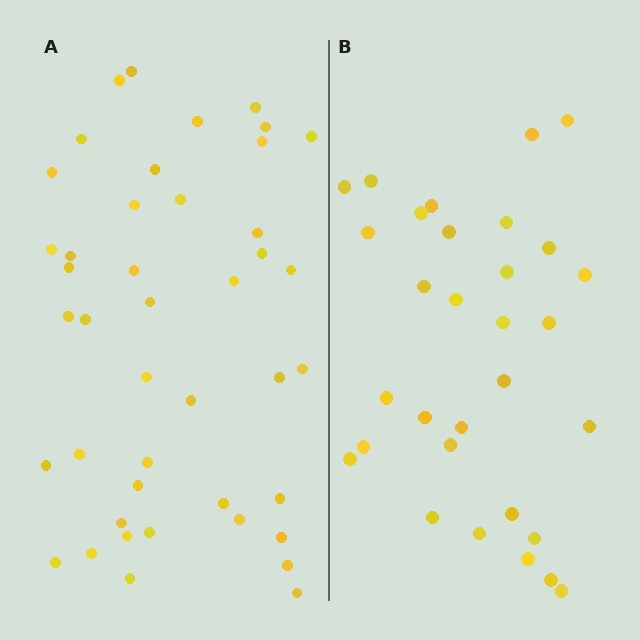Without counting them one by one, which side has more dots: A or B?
Region A (the left region) has more dots.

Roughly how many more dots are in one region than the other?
Region A has roughly 12 or so more dots than region B.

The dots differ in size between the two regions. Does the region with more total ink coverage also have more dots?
No. Region B has more total ink coverage because its dots are larger, but region A actually contains more individual dots. Total area can be misleading — the number of items is what matters here.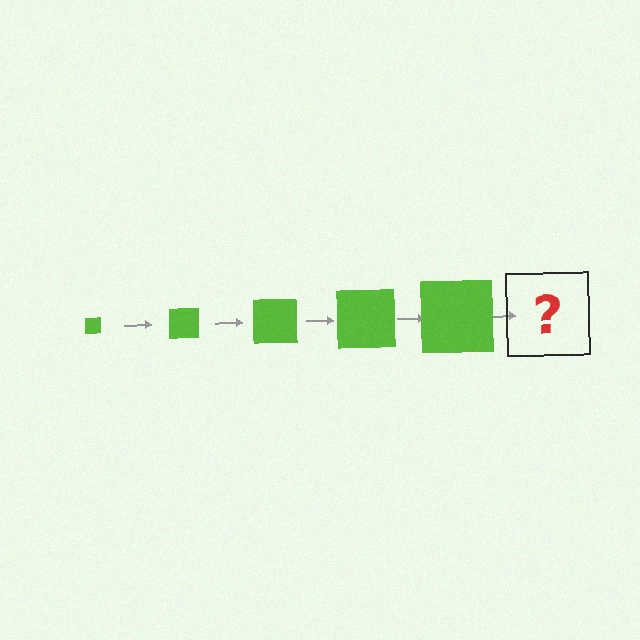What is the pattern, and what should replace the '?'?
The pattern is that the square gets progressively larger each step. The '?' should be a lime square, larger than the previous one.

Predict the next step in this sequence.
The next step is a lime square, larger than the previous one.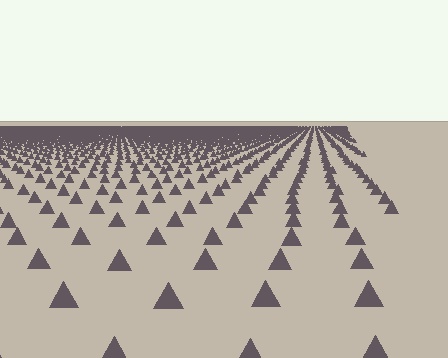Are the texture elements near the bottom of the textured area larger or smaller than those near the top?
Larger. Near the bottom, elements are closer to the viewer and appear at a bigger on-screen size.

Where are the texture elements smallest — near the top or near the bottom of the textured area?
Near the top.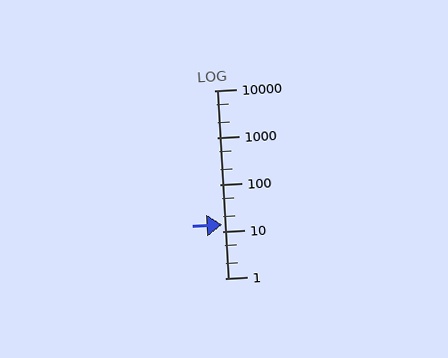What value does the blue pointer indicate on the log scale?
The pointer indicates approximately 14.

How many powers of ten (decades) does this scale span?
The scale spans 4 decades, from 1 to 10000.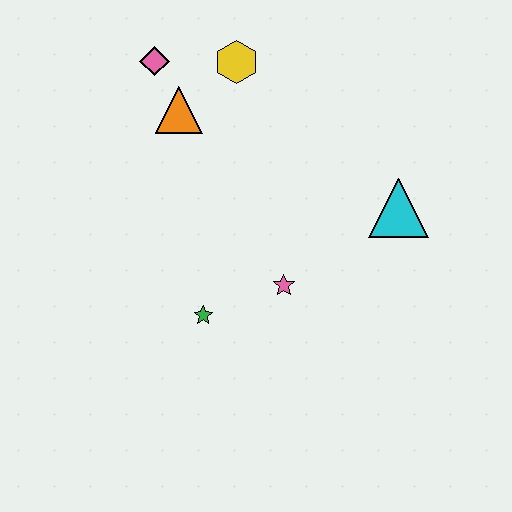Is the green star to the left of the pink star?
Yes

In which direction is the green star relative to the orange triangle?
The green star is below the orange triangle.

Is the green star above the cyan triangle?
No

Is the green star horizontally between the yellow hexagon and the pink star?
No